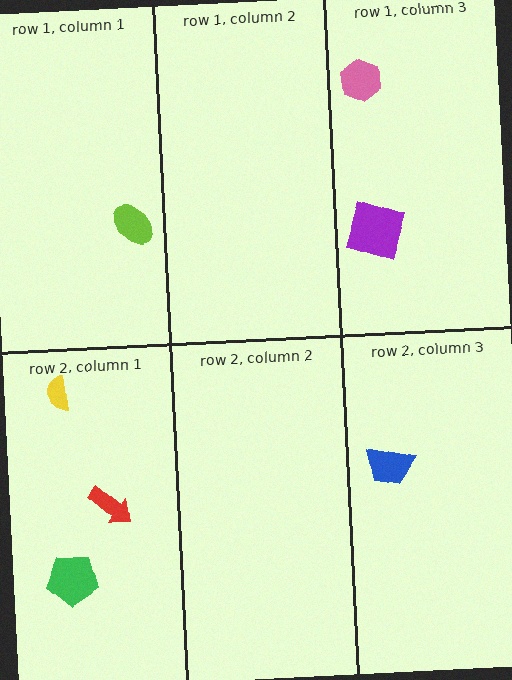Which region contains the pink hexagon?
The row 1, column 3 region.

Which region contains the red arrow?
The row 2, column 1 region.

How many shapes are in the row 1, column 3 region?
2.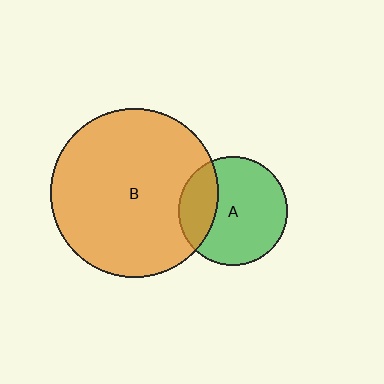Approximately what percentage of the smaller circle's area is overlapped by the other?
Approximately 25%.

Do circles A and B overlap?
Yes.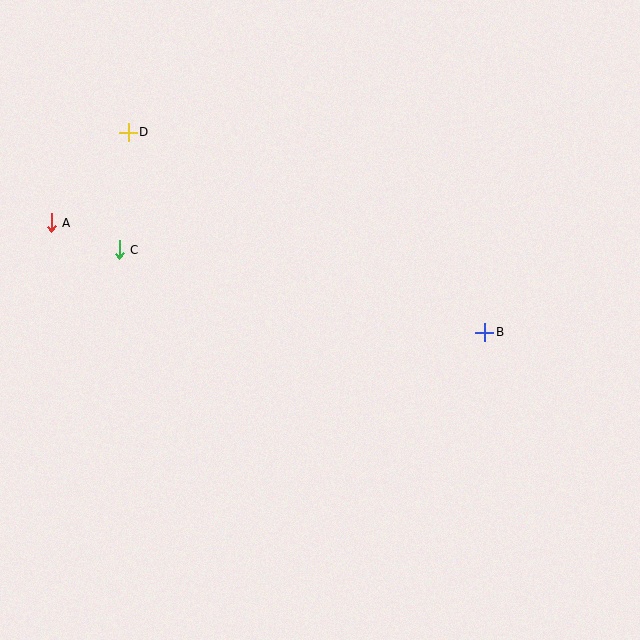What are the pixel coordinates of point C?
Point C is at (119, 250).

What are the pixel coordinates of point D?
Point D is at (128, 132).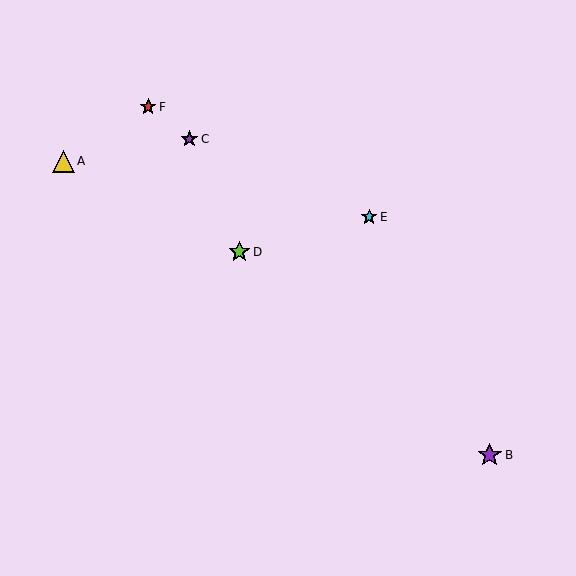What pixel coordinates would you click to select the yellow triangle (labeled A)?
Click at (64, 161) to select the yellow triangle A.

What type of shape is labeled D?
Shape D is a lime star.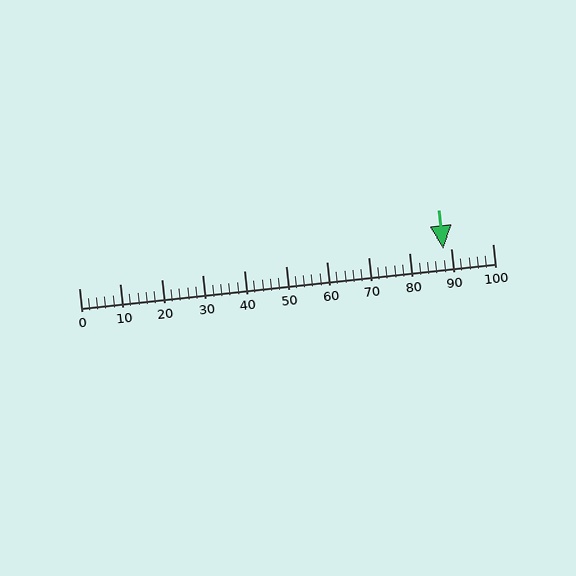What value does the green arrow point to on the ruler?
The green arrow points to approximately 88.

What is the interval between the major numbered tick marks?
The major tick marks are spaced 10 units apart.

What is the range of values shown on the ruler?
The ruler shows values from 0 to 100.